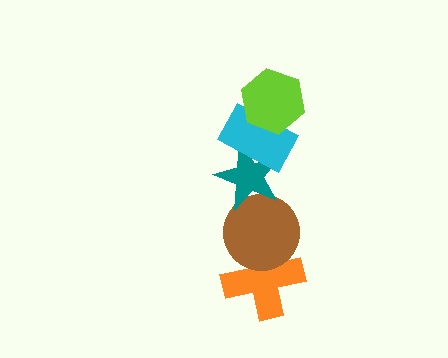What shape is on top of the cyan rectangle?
The lime hexagon is on top of the cyan rectangle.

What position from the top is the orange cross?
The orange cross is 5th from the top.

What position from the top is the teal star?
The teal star is 3rd from the top.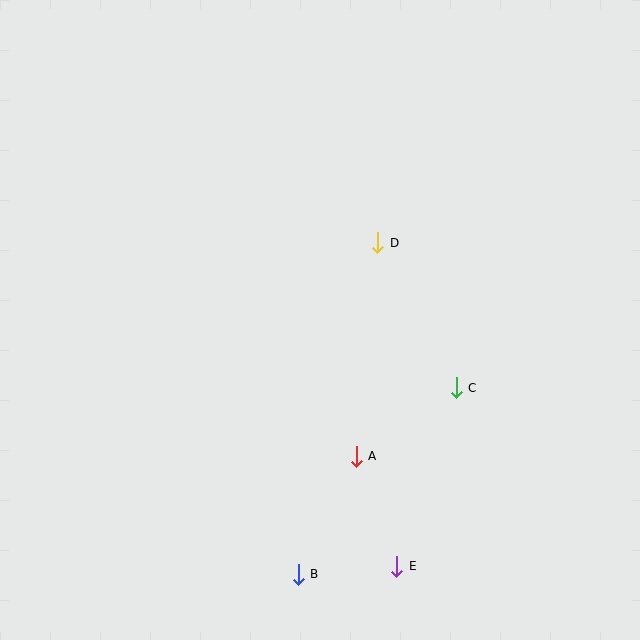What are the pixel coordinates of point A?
Point A is at (356, 456).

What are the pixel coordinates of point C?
Point C is at (456, 388).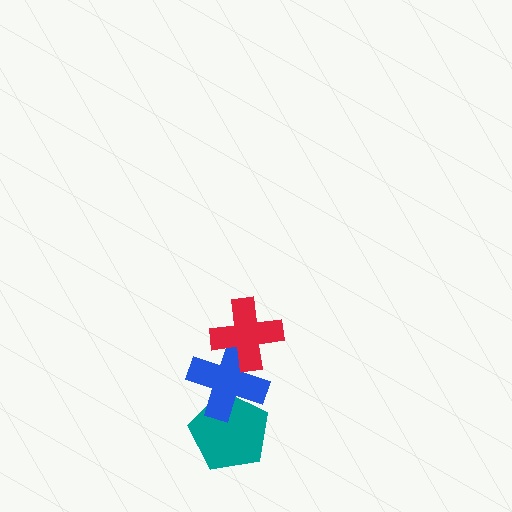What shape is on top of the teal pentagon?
The blue cross is on top of the teal pentagon.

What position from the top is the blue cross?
The blue cross is 2nd from the top.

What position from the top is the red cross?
The red cross is 1st from the top.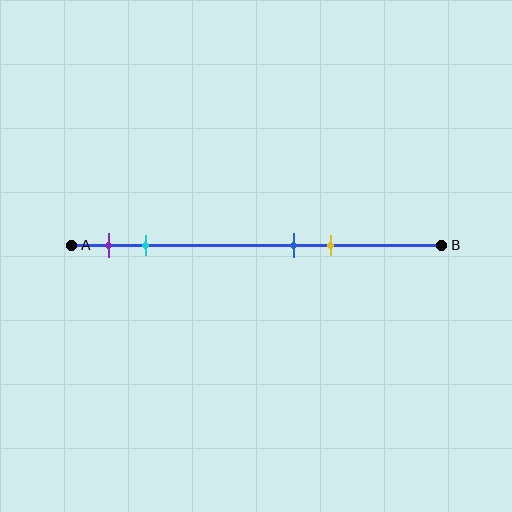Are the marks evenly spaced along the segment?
No, the marks are not evenly spaced.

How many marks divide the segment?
There are 4 marks dividing the segment.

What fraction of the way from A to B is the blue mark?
The blue mark is approximately 60% (0.6) of the way from A to B.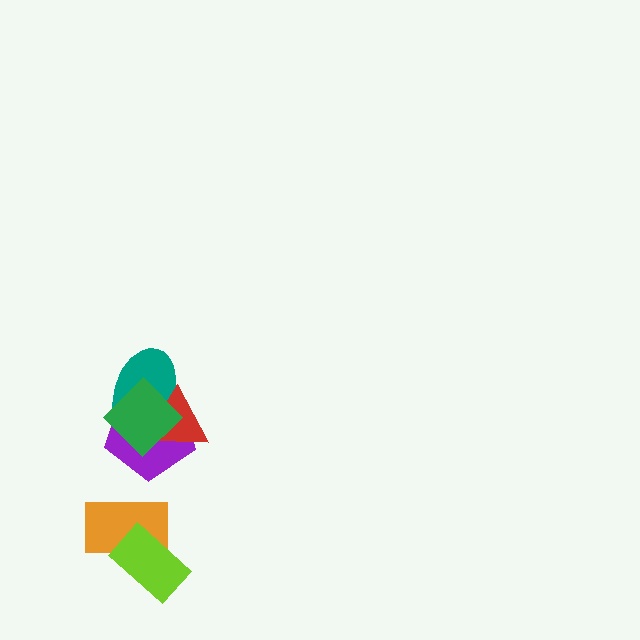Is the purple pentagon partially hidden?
Yes, it is partially covered by another shape.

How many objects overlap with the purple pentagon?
3 objects overlap with the purple pentagon.